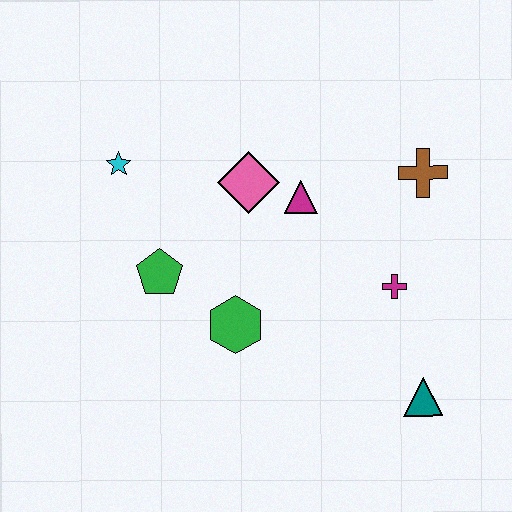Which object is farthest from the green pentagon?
The teal triangle is farthest from the green pentagon.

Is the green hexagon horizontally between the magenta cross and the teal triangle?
No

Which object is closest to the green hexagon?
The green pentagon is closest to the green hexagon.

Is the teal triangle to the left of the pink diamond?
No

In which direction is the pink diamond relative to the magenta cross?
The pink diamond is to the left of the magenta cross.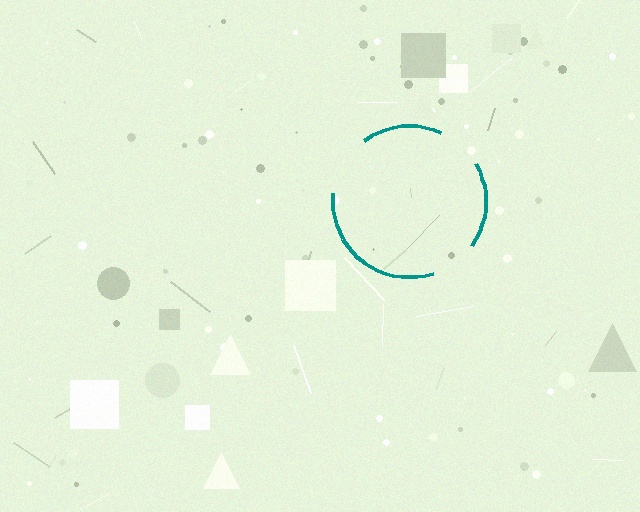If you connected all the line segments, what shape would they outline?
They would outline a circle.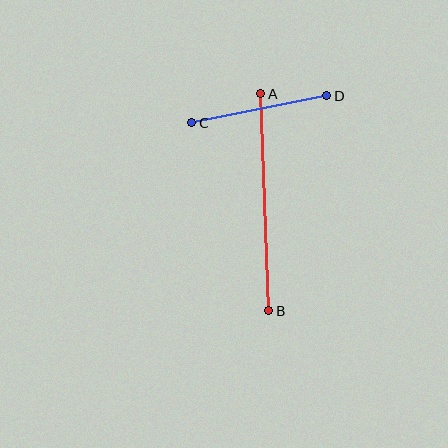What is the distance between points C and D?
The distance is approximately 138 pixels.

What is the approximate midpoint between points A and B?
The midpoint is at approximately (265, 202) pixels.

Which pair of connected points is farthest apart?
Points A and B are farthest apart.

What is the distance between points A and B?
The distance is approximately 217 pixels.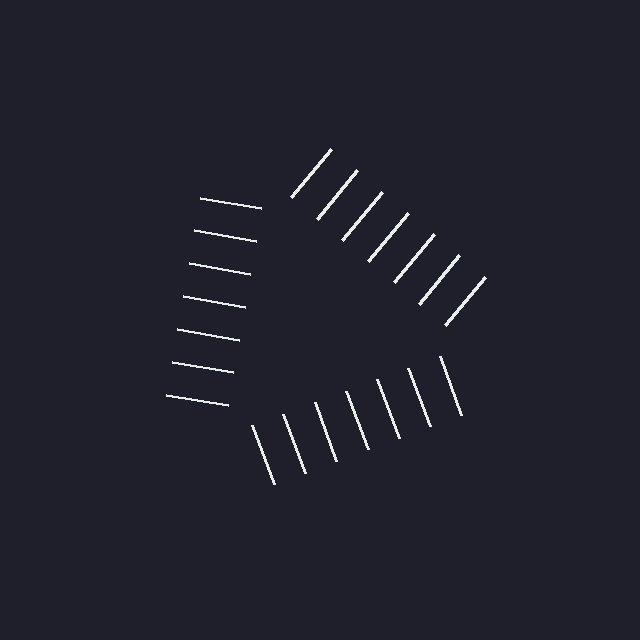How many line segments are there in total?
21 — 7 along each of the 3 edges.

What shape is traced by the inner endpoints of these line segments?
An illusory triangle — the line segments terminate on its edges but no continuous stroke is drawn.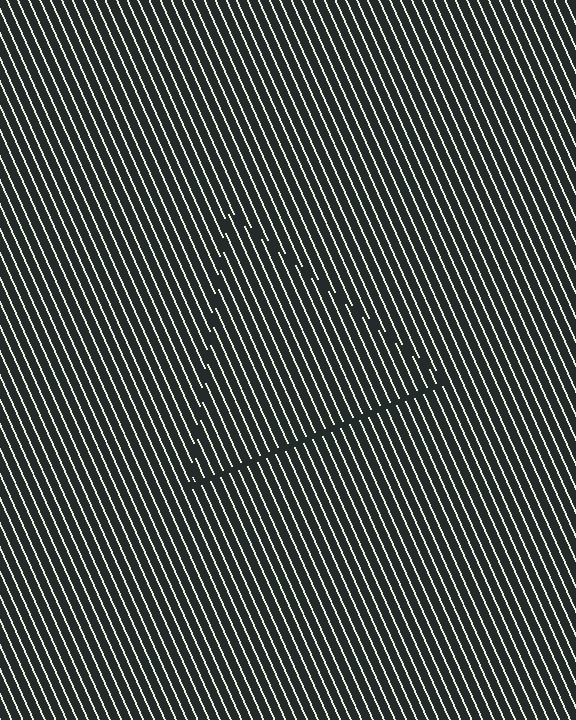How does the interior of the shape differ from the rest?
The interior of the shape contains the same grating, shifted by half a period — the contour is defined by the phase discontinuity where line-ends from the inner and outer gratings abut.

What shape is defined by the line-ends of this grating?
An illusory triangle. The interior of the shape contains the same grating, shifted by half a period — the contour is defined by the phase discontinuity where line-ends from the inner and outer gratings abut.